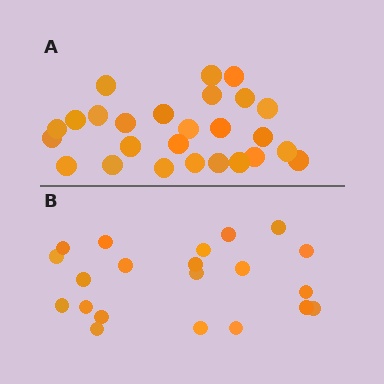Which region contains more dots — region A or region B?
Region A (the top region) has more dots.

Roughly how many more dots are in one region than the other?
Region A has about 5 more dots than region B.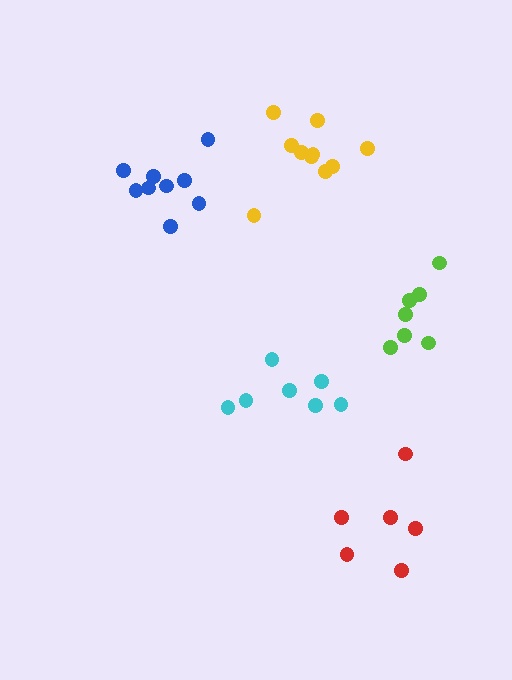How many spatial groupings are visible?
There are 5 spatial groupings.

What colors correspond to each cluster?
The clusters are colored: red, yellow, blue, cyan, lime.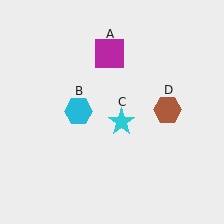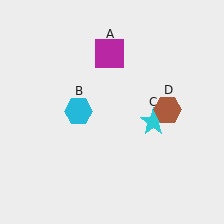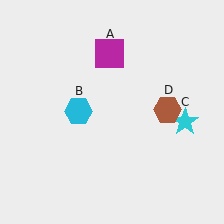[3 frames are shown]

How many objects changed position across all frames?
1 object changed position: cyan star (object C).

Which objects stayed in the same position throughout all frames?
Magenta square (object A) and cyan hexagon (object B) and brown hexagon (object D) remained stationary.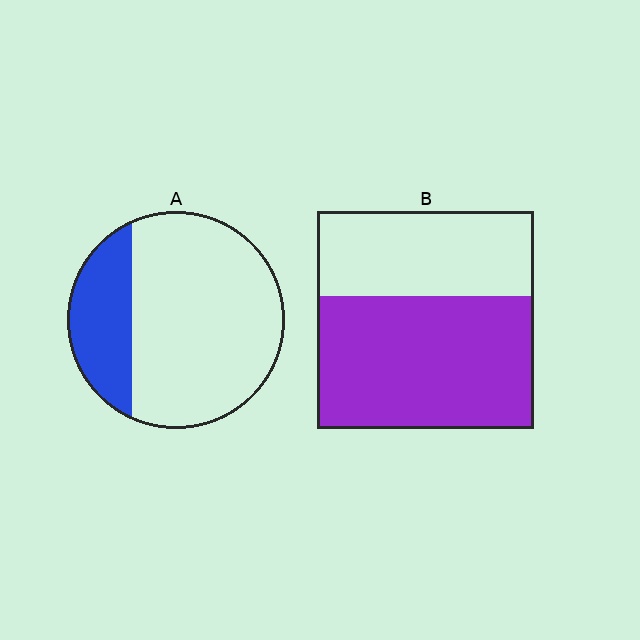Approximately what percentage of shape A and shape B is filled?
A is approximately 25% and B is approximately 60%.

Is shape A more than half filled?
No.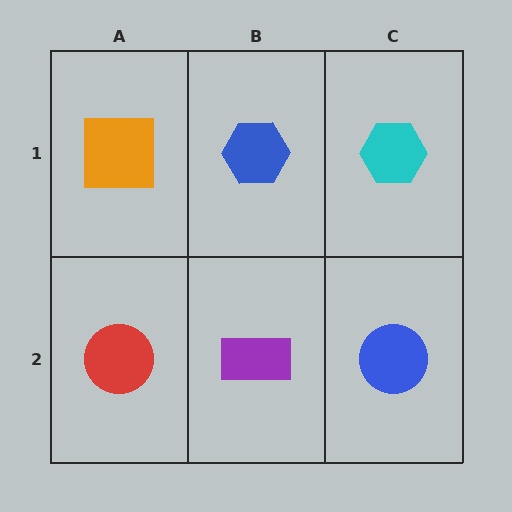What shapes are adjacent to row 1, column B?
A purple rectangle (row 2, column B), an orange square (row 1, column A), a cyan hexagon (row 1, column C).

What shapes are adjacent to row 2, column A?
An orange square (row 1, column A), a purple rectangle (row 2, column B).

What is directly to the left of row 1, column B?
An orange square.